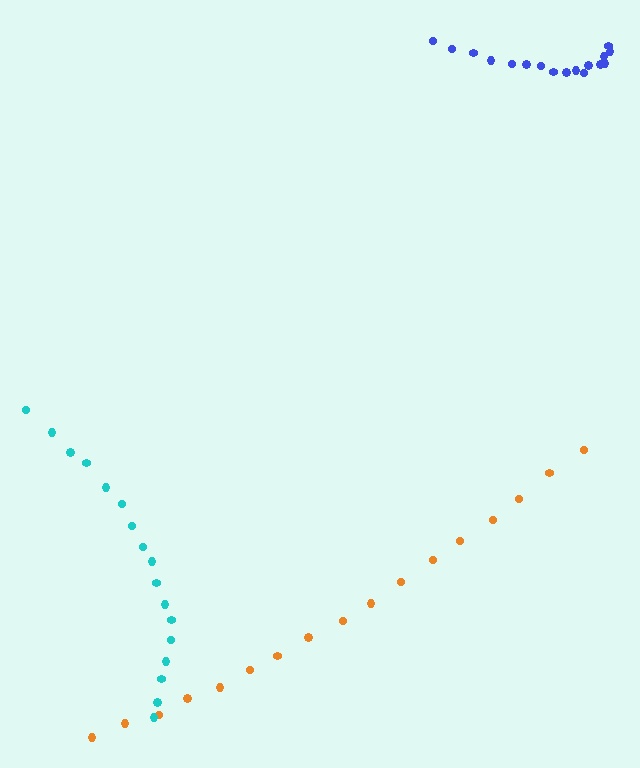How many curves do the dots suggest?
There are 3 distinct paths.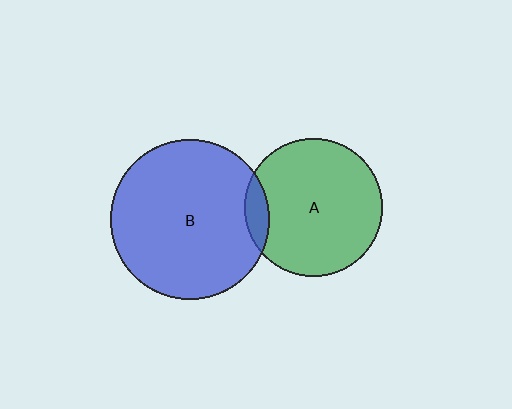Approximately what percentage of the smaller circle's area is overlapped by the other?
Approximately 10%.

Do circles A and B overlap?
Yes.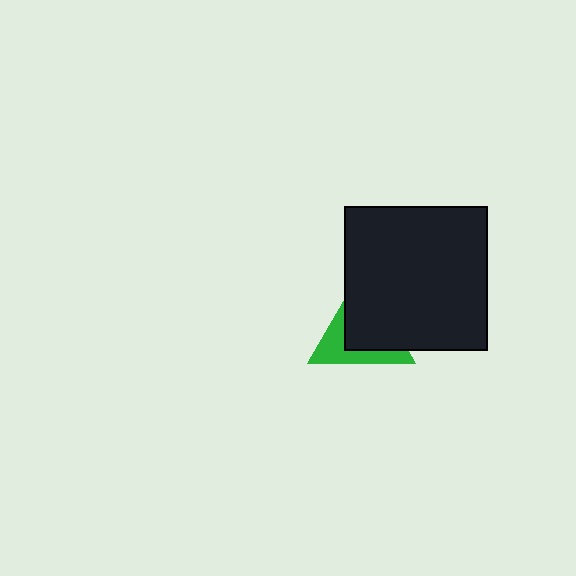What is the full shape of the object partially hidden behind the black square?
The partially hidden object is a green triangle.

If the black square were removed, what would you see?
You would see the complete green triangle.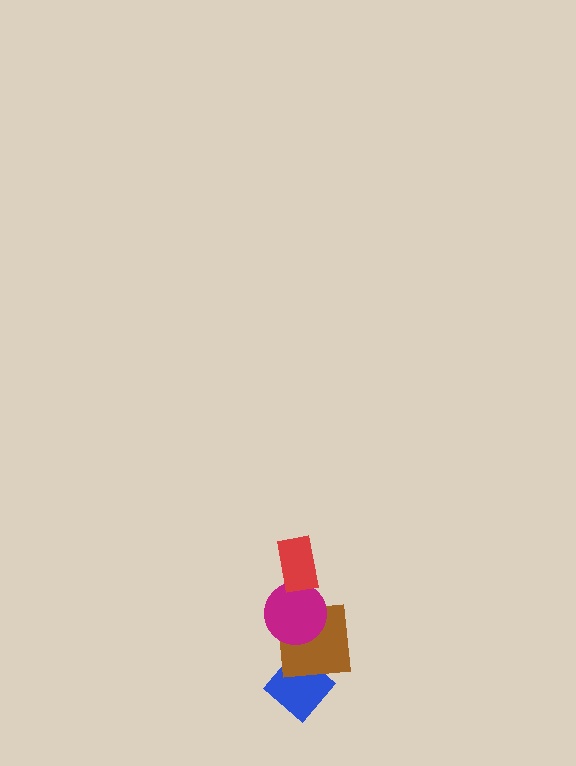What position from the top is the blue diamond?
The blue diamond is 4th from the top.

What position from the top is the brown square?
The brown square is 3rd from the top.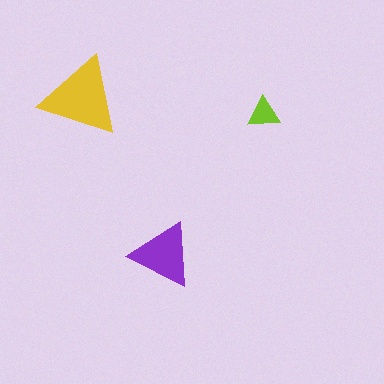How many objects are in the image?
There are 3 objects in the image.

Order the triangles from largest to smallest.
the yellow one, the purple one, the lime one.